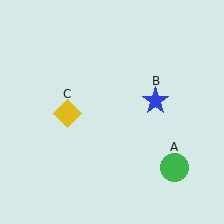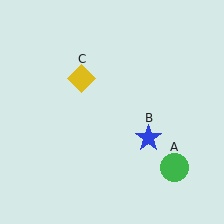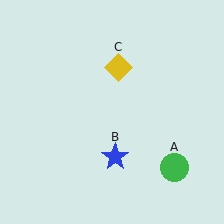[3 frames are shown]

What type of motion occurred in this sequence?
The blue star (object B), yellow diamond (object C) rotated clockwise around the center of the scene.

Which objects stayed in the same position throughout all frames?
Green circle (object A) remained stationary.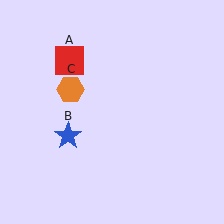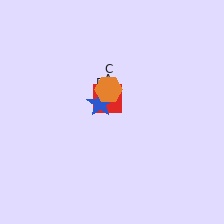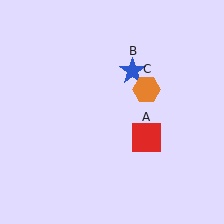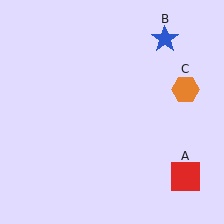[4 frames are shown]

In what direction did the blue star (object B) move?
The blue star (object B) moved up and to the right.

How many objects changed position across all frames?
3 objects changed position: red square (object A), blue star (object B), orange hexagon (object C).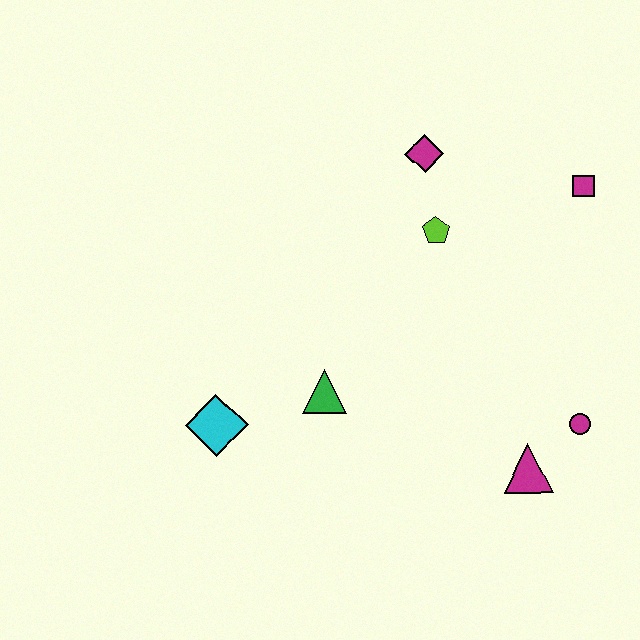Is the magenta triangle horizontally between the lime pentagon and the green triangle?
No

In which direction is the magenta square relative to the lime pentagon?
The magenta square is to the right of the lime pentagon.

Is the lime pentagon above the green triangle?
Yes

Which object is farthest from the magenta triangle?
The magenta diamond is farthest from the magenta triangle.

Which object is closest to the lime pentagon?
The magenta diamond is closest to the lime pentagon.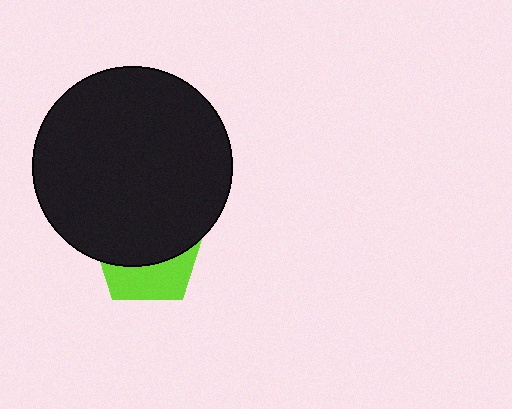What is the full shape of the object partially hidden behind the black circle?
The partially hidden object is a lime pentagon.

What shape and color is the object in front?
The object in front is a black circle.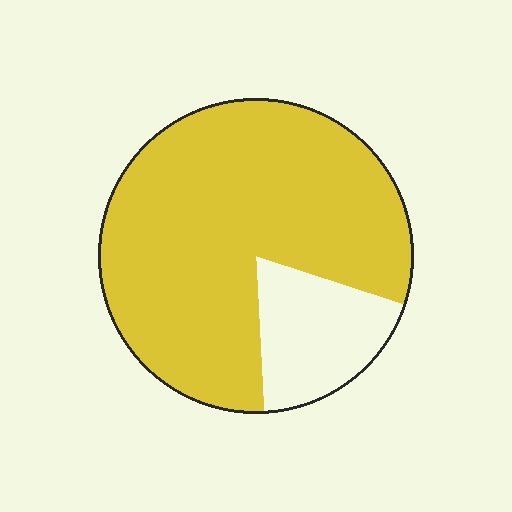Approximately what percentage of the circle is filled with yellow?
Approximately 80%.